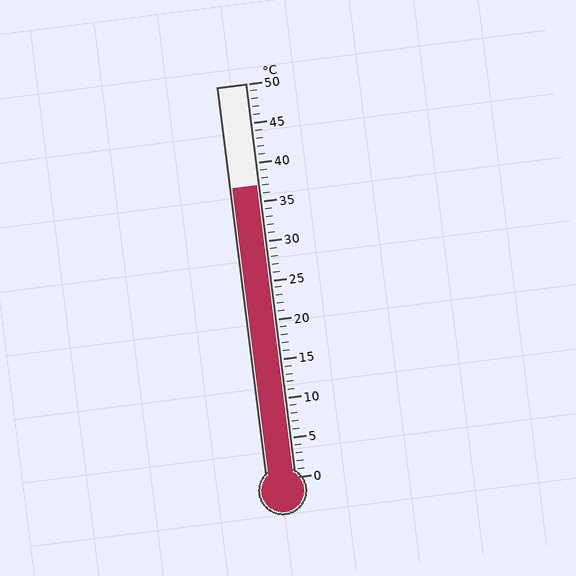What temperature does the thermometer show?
The thermometer shows approximately 37°C.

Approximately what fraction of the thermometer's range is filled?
The thermometer is filled to approximately 75% of its range.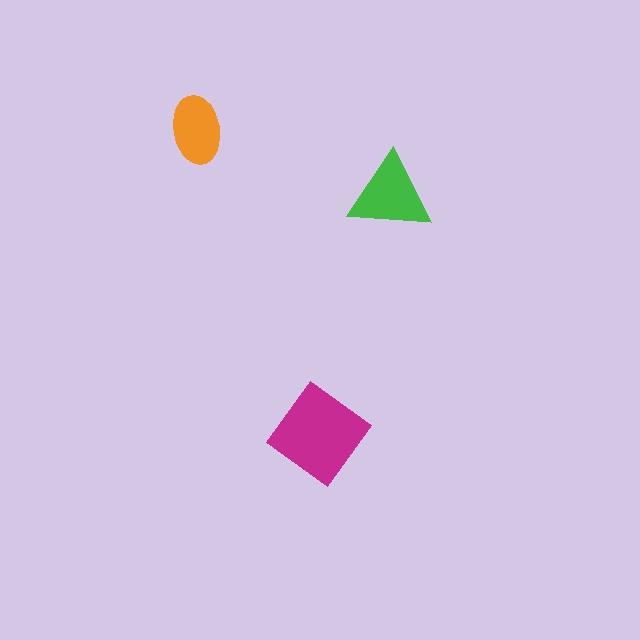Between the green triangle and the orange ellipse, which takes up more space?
The green triangle.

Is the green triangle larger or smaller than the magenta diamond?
Smaller.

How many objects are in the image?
There are 3 objects in the image.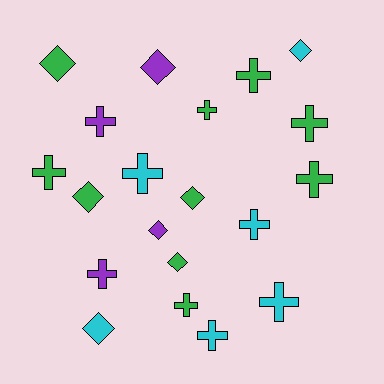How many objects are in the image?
There are 20 objects.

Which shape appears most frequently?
Cross, with 12 objects.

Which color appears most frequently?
Green, with 10 objects.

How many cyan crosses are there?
There are 4 cyan crosses.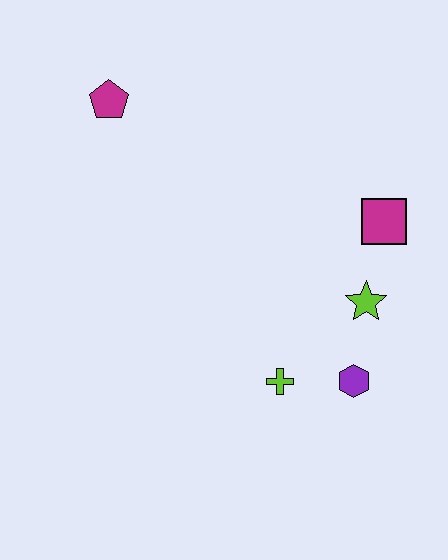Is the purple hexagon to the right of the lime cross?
Yes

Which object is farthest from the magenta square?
The magenta pentagon is farthest from the magenta square.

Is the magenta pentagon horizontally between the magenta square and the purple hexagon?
No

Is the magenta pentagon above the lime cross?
Yes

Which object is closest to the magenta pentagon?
The magenta square is closest to the magenta pentagon.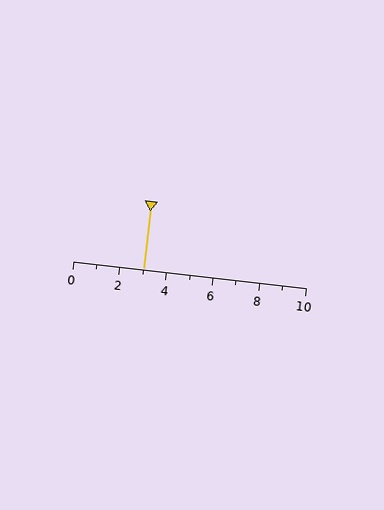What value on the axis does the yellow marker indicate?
The marker indicates approximately 3.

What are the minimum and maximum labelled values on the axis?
The axis runs from 0 to 10.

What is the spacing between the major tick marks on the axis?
The major ticks are spaced 2 apart.